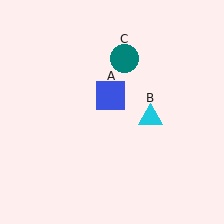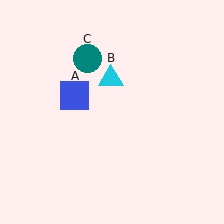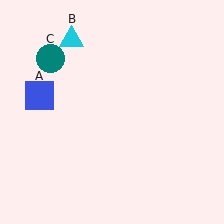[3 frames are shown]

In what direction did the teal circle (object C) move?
The teal circle (object C) moved left.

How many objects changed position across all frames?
3 objects changed position: blue square (object A), cyan triangle (object B), teal circle (object C).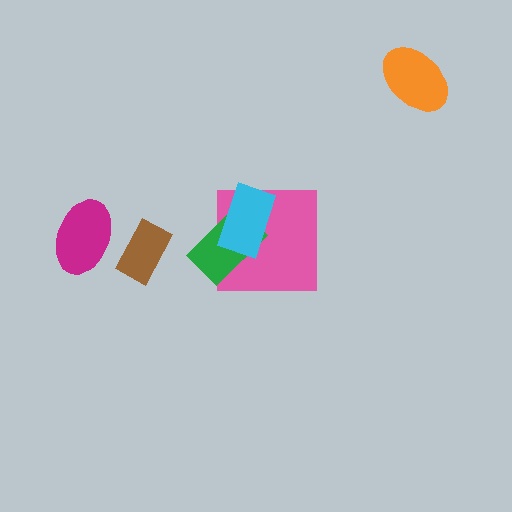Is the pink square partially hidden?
Yes, it is partially covered by another shape.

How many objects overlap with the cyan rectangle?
2 objects overlap with the cyan rectangle.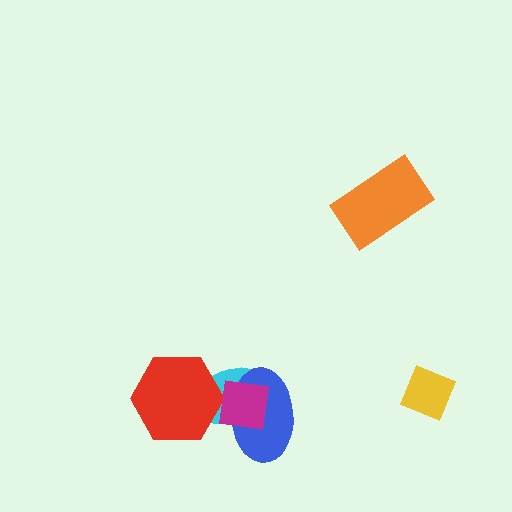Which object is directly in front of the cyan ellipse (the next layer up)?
The blue ellipse is directly in front of the cyan ellipse.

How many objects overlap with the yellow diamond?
0 objects overlap with the yellow diamond.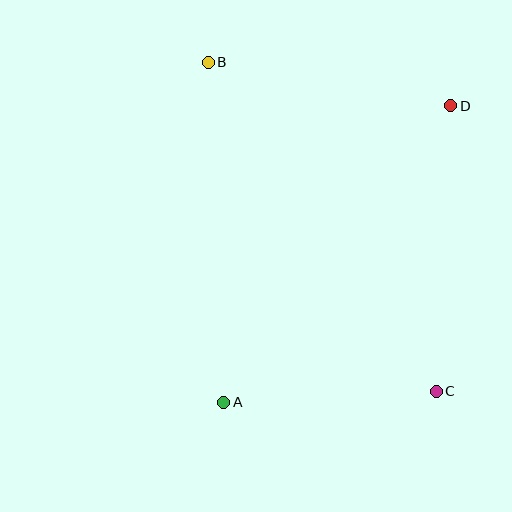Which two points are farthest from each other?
Points B and C are farthest from each other.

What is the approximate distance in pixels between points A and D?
The distance between A and D is approximately 373 pixels.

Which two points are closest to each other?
Points A and C are closest to each other.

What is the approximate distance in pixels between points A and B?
The distance between A and B is approximately 340 pixels.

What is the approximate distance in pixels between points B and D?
The distance between B and D is approximately 246 pixels.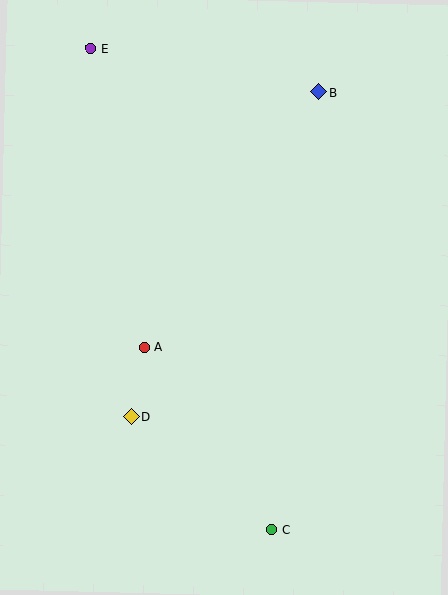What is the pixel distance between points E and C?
The distance between E and C is 514 pixels.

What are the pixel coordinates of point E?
Point E is at (91, 49).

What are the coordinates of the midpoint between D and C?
The midpoint between D and C is at (202, 473).